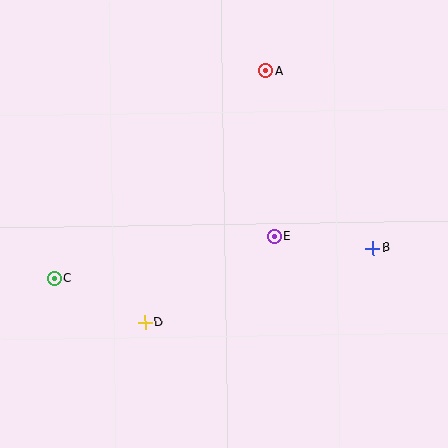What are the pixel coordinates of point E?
Point E is at (274, 236).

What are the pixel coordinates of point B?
Point B is at (373, 248).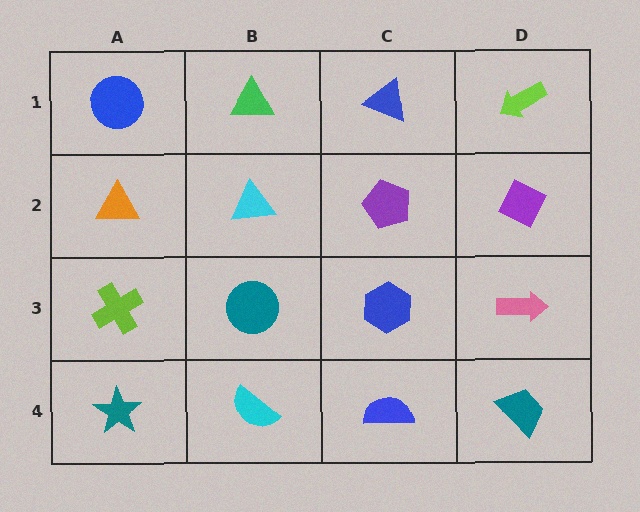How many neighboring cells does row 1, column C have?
3.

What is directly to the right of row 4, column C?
A teal trapezoid.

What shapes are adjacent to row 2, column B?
A green triangle (row 1, column B), a teal circle (row 3, column B), an orange triangle (row 2, column A), a purple pentagon (row 2, column C).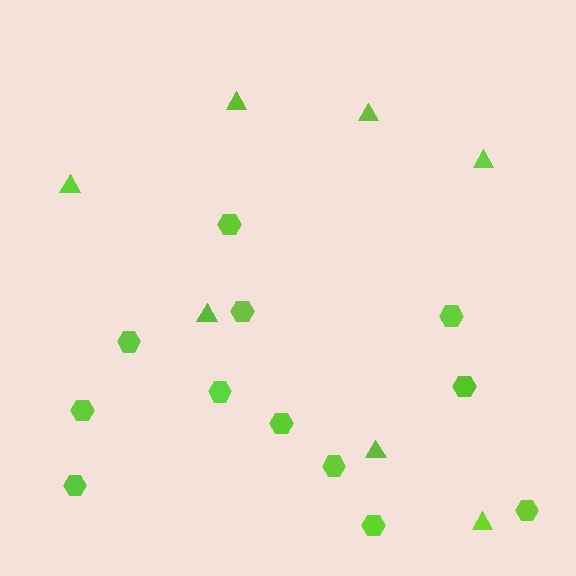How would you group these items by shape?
There are 2 groups: one group of hexagons (12) and one group of triangles (7).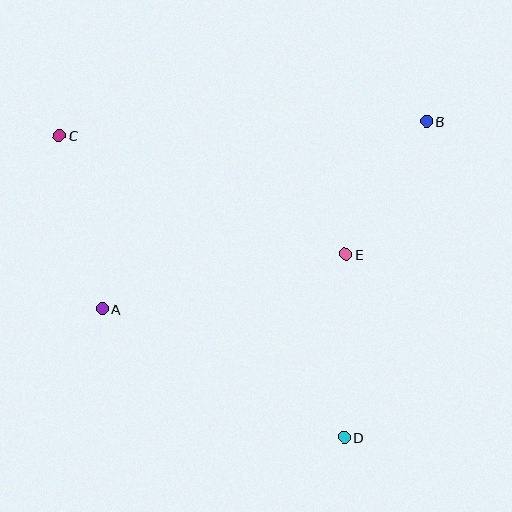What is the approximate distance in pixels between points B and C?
The distance between B and C is approximately 368 pixels.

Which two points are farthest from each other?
Points C and D are farthest from each other.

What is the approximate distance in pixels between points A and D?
The distance between A and D is approximately 274 pixels.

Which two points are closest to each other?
Points B and E are closest to each other.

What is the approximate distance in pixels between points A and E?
The distance between A and E is approximately 250 pixels.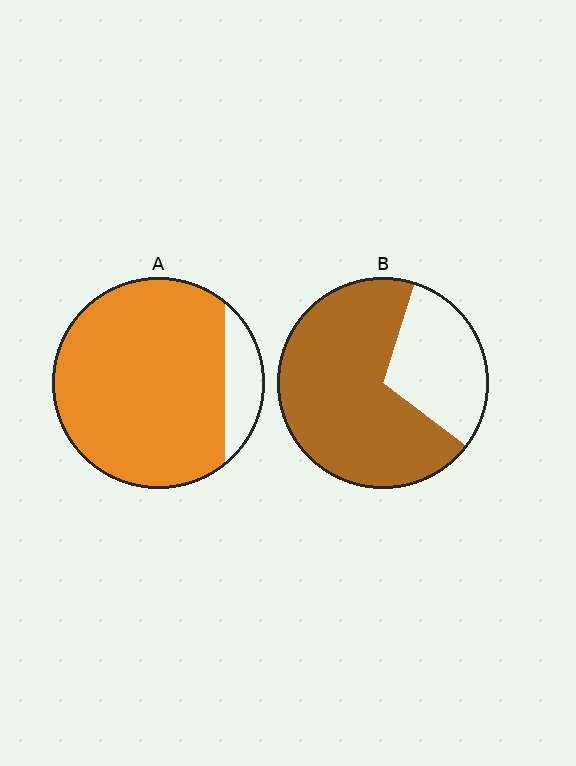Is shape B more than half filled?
Yes.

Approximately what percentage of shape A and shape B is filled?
A is approximately 85% and B is approximately 70%.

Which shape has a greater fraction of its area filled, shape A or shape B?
Shape A.